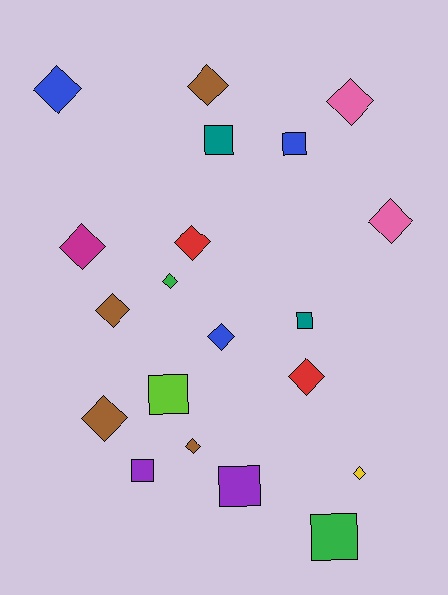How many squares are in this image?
There are 7 squares.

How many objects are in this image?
There are 20 objects.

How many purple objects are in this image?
There are 2 purple objects.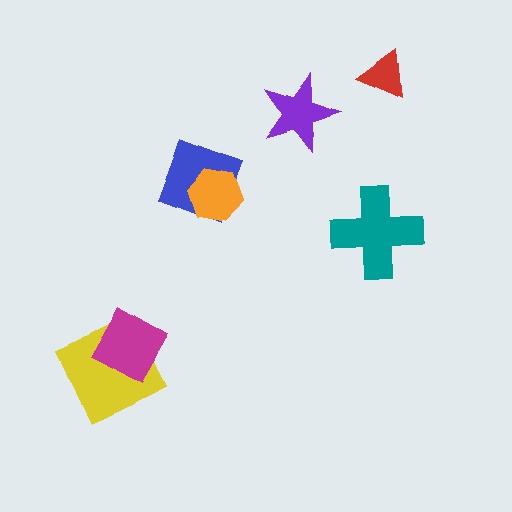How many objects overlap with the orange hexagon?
1 object overlaps with the orange hexagon.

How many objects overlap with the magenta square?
1 object overlaps with the magenta square.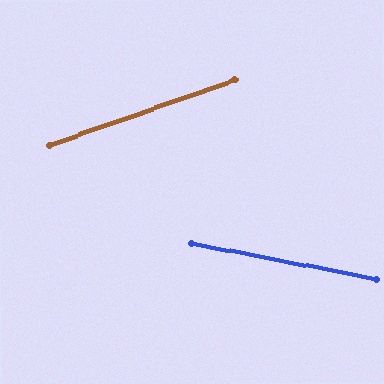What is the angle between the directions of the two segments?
Approximately 30 degrees.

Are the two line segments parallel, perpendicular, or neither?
Neither parallel nor perpendicular — they differ by about 30°.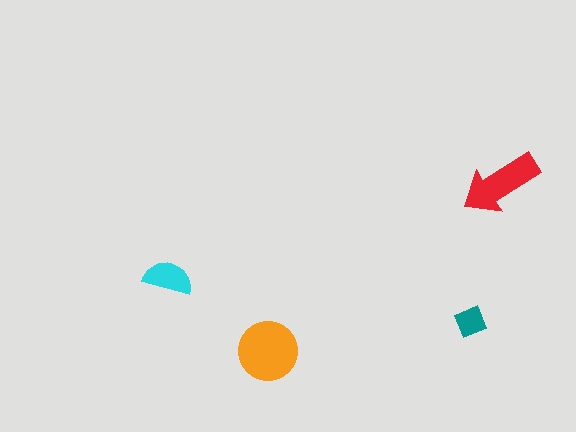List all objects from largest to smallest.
The orange circle, the red arrow, the cyan semicircle, the teal diamond.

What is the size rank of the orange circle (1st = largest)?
1st.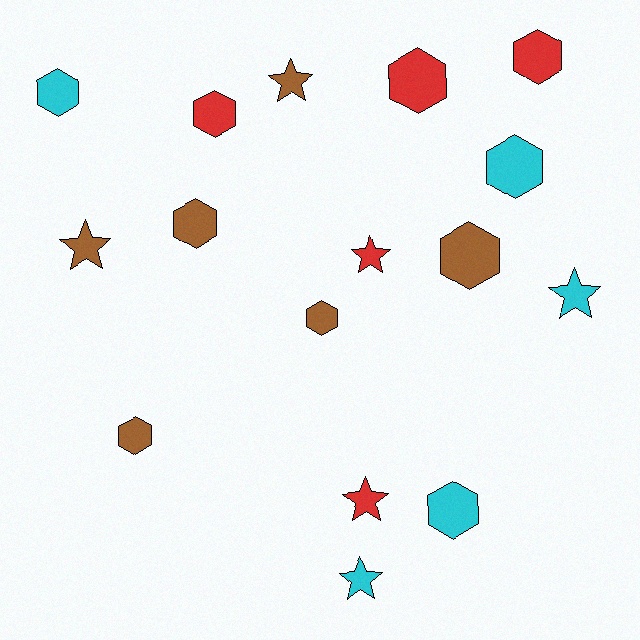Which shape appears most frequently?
Hexagon, with 10 objects.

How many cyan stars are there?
There are 2 cyan stars.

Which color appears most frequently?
Brown, with 6 objects.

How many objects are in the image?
There are 16 objects.